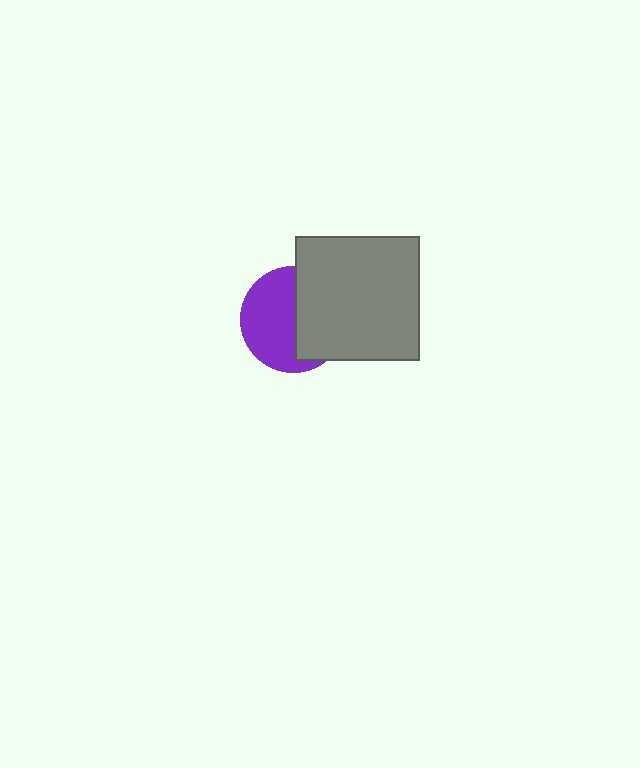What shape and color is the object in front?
The object in front is a gray square.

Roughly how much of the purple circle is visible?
About half of it is visible (roughly 55%).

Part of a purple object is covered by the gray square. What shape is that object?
It is a circle.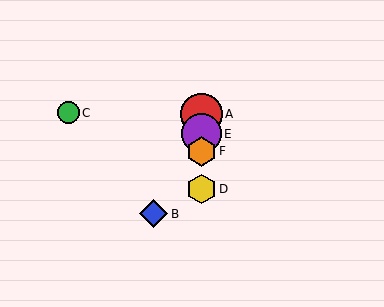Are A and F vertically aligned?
Yes, both are at x≈202.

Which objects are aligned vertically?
Objects A, D, E, F are aligned vertically.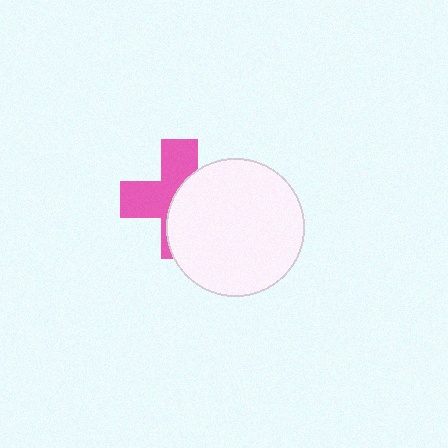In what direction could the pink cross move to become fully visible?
The pink cross could move left. That would shift it out from behind the white circle entirely.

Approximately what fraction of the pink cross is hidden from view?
Roughly 51% of the pink cross is hidden behind the white circle.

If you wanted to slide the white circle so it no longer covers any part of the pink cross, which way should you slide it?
Slide it right — that is the most direct way to separate the two shapes.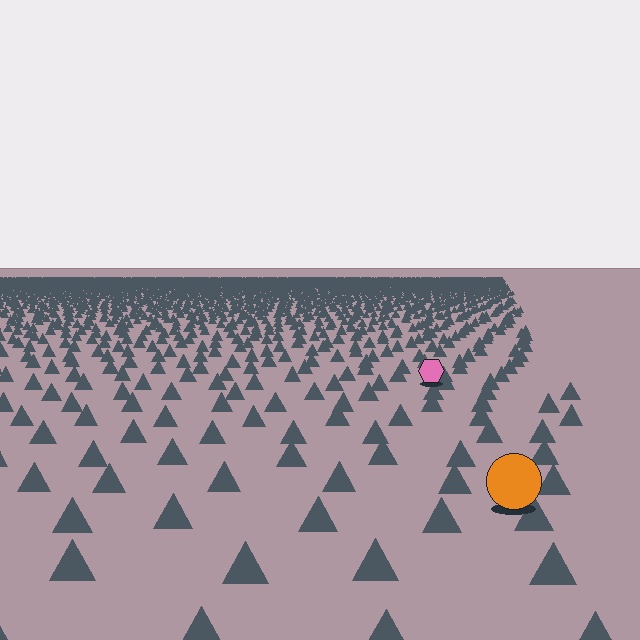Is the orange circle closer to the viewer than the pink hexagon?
Yes. The orange circle is closer — you can tell from the texture gradient: the ground texture is coarser near it.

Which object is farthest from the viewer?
The pink hexagon is farthest from the viewer. It appears smaller and the ground texture around it is denser.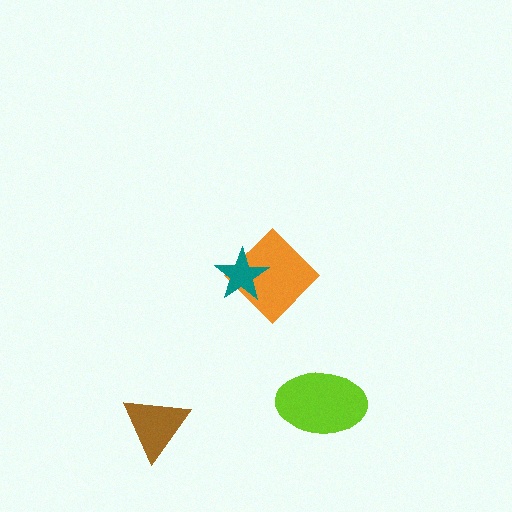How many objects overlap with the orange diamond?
1 object overlaps with the orange diamond.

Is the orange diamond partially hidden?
Yes, it is partially covered by another shape.